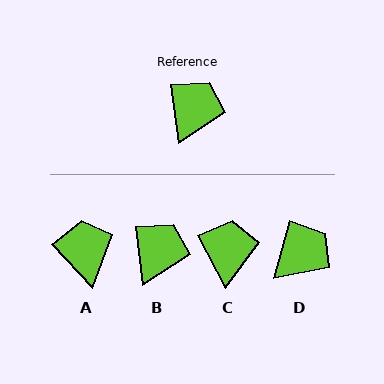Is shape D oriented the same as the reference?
No, it is off by about 22 degrees.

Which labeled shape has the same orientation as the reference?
B.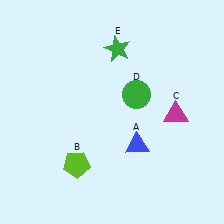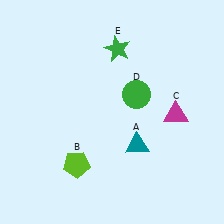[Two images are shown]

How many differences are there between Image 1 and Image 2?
There is 1 difference between the two images.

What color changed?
The triangle (A) changed from blue in Image 1 to teal in Image 2.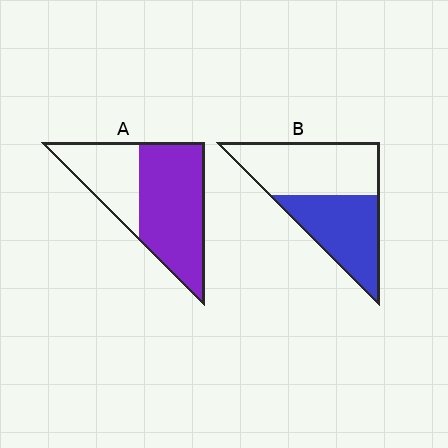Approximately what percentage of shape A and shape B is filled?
A is approximately 65% and B is approximately 45%.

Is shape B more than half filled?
No.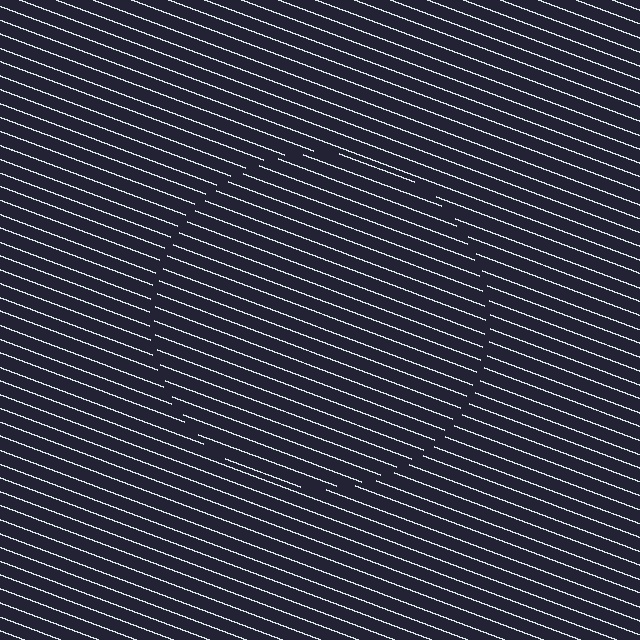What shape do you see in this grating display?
An illusory circle. The interior of the shape contains the same grating, shifted by half a period — the contour is defined by the phase discontinuity where line-ends from the inner and outer gratings abut.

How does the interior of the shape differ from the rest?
The interior of the shape contains the same grating, shifted by half a period — the contour is defined by the phase discontinuity where line-ends from the inner and outer gratings abut.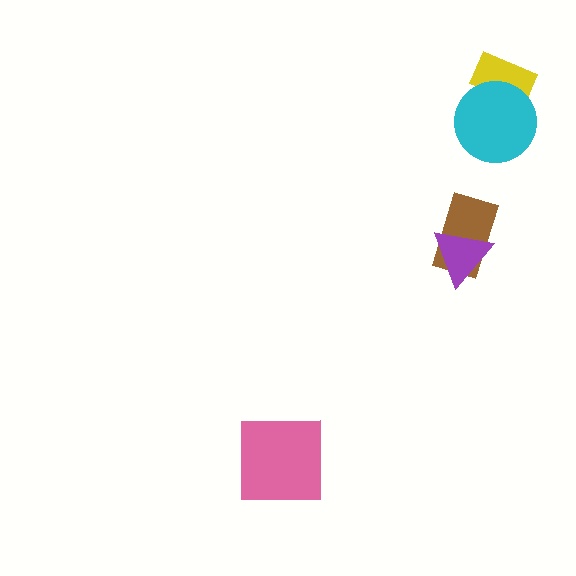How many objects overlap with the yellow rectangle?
1 object overlaps with the yellow rectangle.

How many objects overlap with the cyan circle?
1 object overlaps with the cyan circle.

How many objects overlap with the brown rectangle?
1 object overlaps with the brown rectangle.